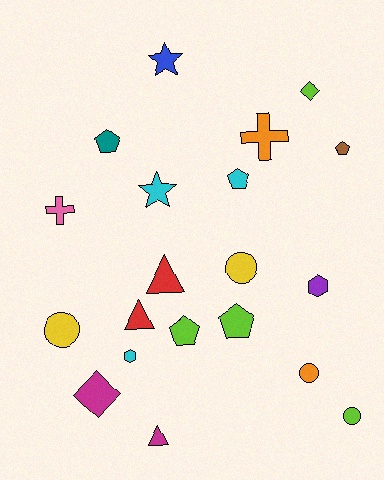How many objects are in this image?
There are 20 objects.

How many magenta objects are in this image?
There are 2 magenta objects.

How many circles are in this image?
There are 4 circles.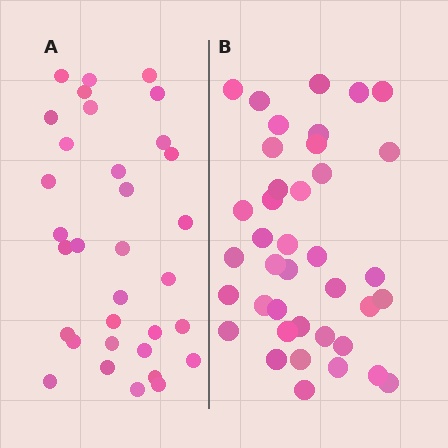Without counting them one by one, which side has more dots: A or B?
Region B (the right region) has more dots.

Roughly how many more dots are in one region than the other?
Region B has about 6 more dots than region A.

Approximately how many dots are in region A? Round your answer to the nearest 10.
About 30 dots. (The exact count is 33, which rounds to 30.)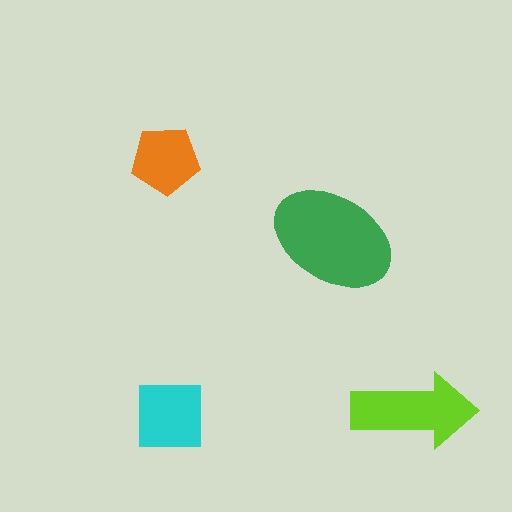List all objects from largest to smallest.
The green ellipse, the lime arrow, the cyan square, the orange pentagon.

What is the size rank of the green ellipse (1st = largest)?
1st.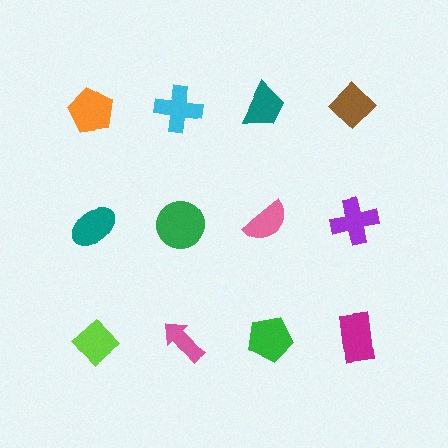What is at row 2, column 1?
A teal ellipse.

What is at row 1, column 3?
A teal trapezoid.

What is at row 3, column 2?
A pink arrow.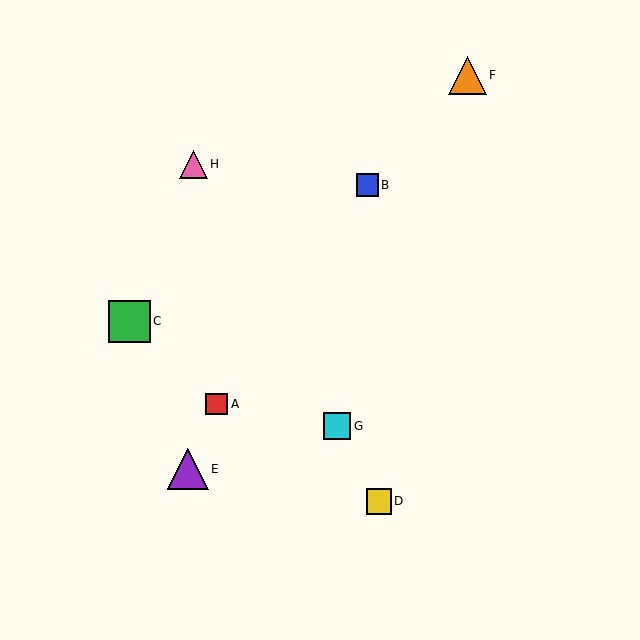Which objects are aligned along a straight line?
Objects D, G, H are aligned along a straight line.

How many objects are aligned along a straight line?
3 objects (D, G, H) are aligned along a straight line.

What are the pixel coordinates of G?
Object G is at (337, 426).